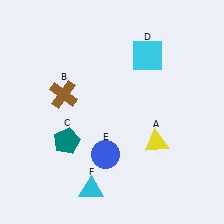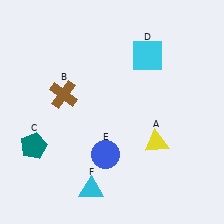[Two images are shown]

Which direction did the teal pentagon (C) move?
The teal pentagon (C) moved left.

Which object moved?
The teal pentagon (C) moved left.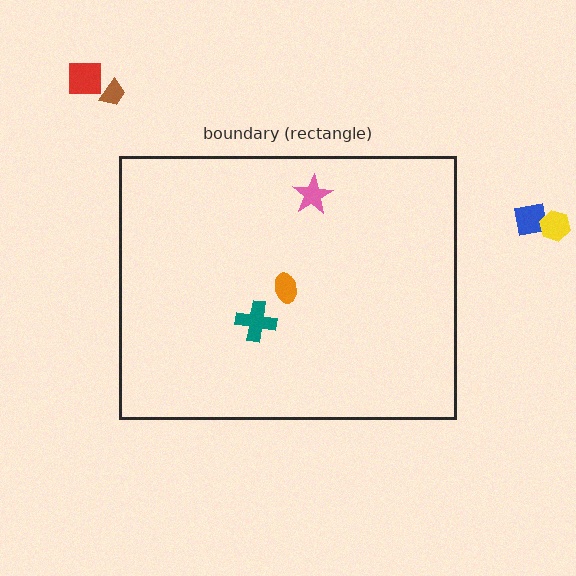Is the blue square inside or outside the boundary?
Outside.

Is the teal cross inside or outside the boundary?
Inside.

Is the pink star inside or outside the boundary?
Inside.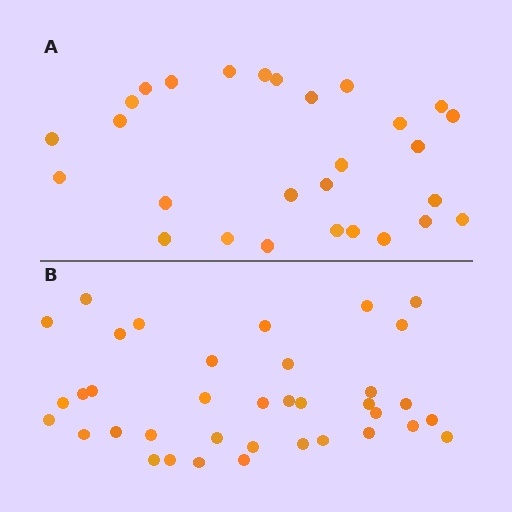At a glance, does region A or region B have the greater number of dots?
Region B (the bottom region) has more dots.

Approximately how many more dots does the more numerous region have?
Region B has roughly 8 or so more dots than region A.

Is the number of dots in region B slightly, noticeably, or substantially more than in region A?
Region B has noticeably more, but not dramatically so. The ratio is roughly 1.3 to 1.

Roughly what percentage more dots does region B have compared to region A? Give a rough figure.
About 30% more.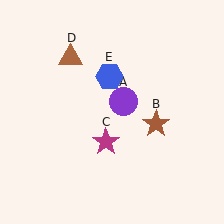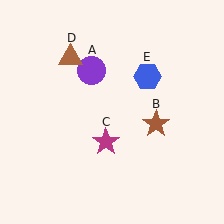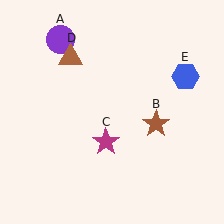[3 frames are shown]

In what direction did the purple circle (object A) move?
The purple circle (object A) moved up and to the left.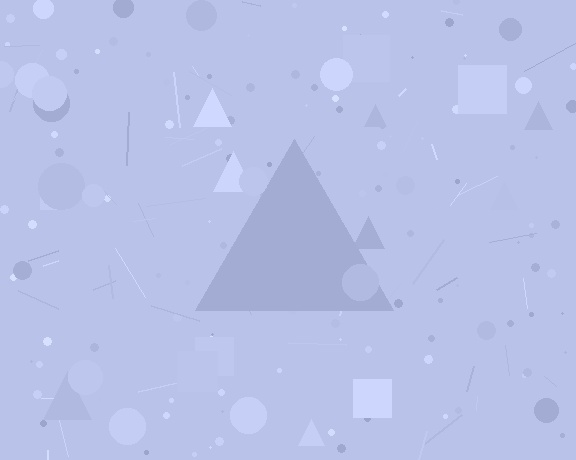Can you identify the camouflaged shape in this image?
The camouflaged shape is a triangle.